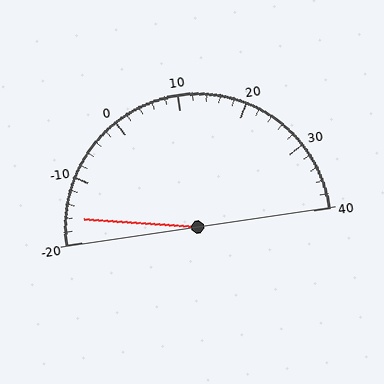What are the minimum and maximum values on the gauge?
The gauge ranges from -20 to 40.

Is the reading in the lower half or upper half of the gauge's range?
The reading is in the lower half of the range (-20 to 40).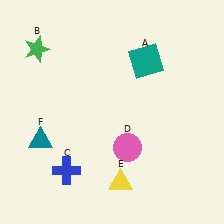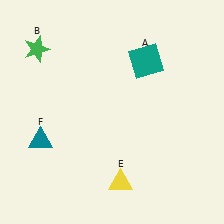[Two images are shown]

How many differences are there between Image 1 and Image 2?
There are 2 differences between the two images.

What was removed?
The blue cross (C), the pink circle (D) were removed in Image 2.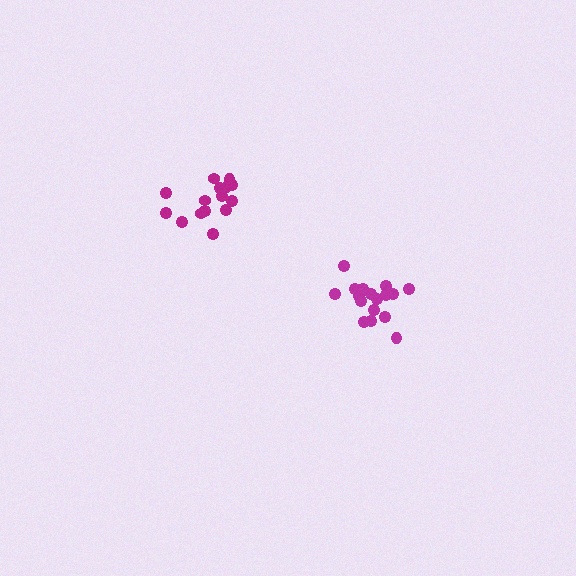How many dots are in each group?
Group 1: 15 dots, Group 2: 17 dots (32 total).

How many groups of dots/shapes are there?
There are 2 groups.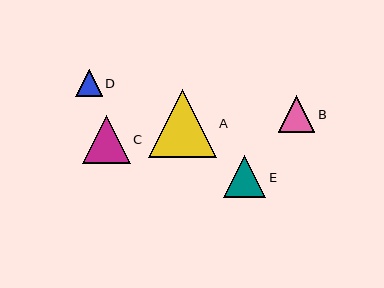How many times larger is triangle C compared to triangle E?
Triangle C is approximately 1.1 times the size of triangle E.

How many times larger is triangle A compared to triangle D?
Triangle A is approximately 2.6 times the size of triangle D.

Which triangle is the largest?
Triangle A is the largest with a size of approximately 68 pixels.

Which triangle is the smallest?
Triangle D is the smallest with a size of approximately 26 pixels.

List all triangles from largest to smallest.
From largest to smallest: A, C, E, B, D.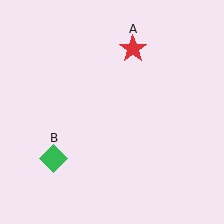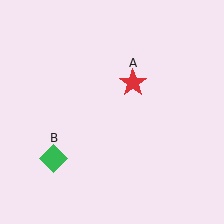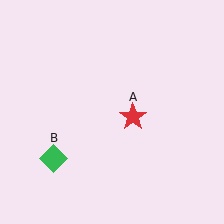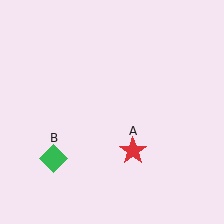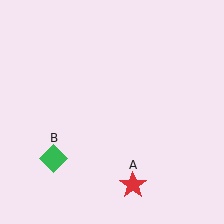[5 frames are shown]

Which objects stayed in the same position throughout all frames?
Green diamond (object B) remained stationary.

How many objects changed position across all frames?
1 object changed position: red star (object A).